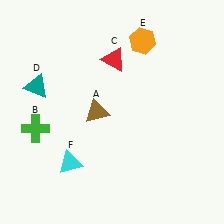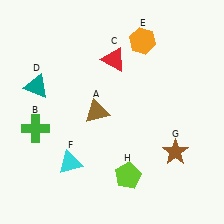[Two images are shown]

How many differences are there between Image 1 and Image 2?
There are 2 differences between the two images.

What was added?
A brown star (G), a lime pentagon (H) were added in Image 2.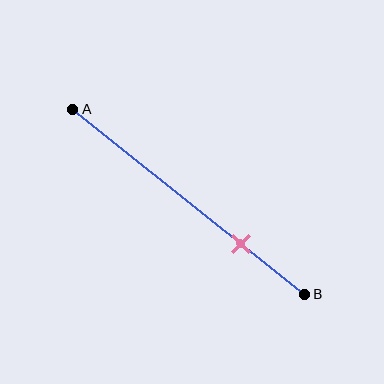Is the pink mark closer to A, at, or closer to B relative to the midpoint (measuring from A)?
The pink mark is closer to point B than the midpoint of segment AB.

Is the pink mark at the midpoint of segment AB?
No, the mark is at about 75% from A, not at the 50% midpoint.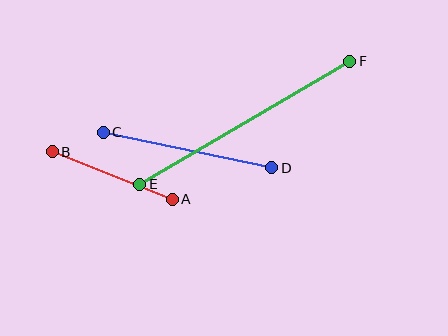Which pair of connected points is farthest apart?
Points E and F are farthest apart.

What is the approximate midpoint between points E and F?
The midpoint is at approximately (245, 123) pixels.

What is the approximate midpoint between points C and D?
The midpoint is at approximately (187, 150) pixels.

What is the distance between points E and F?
The distance is approximately 244 pixels.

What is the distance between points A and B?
The distance is approximately 129 pixels.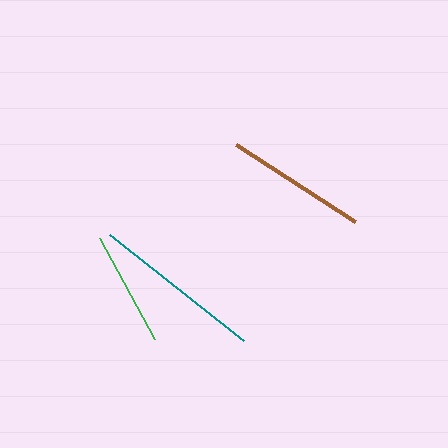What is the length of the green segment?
The green segment is approximately 116 pixels long.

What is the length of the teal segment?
The teal segment is approximately 170 pixels long.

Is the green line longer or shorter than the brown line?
The brown line is longer than the green line.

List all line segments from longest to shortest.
From longest to shortest: teal, brown, green.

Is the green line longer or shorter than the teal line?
The teal line is longer than the green line.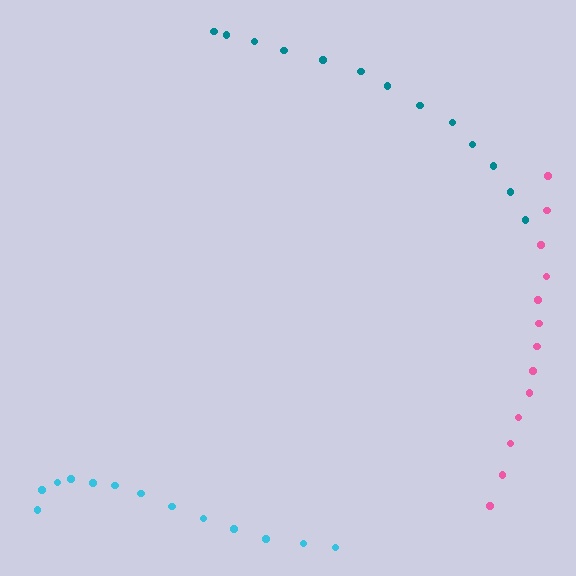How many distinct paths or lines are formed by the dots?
There are 3 distinct paths.